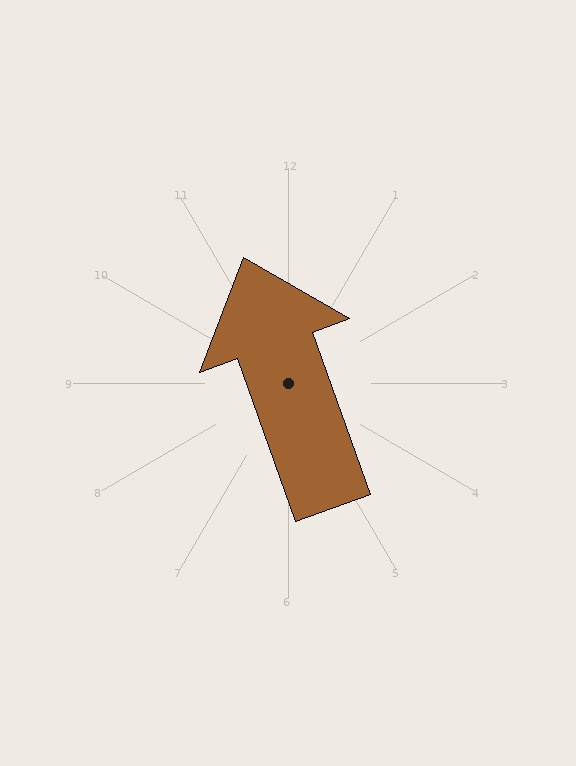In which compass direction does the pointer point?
North.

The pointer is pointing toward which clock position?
Roughly 11 o'clock.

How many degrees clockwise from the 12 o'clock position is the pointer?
Approximately 340 degrees.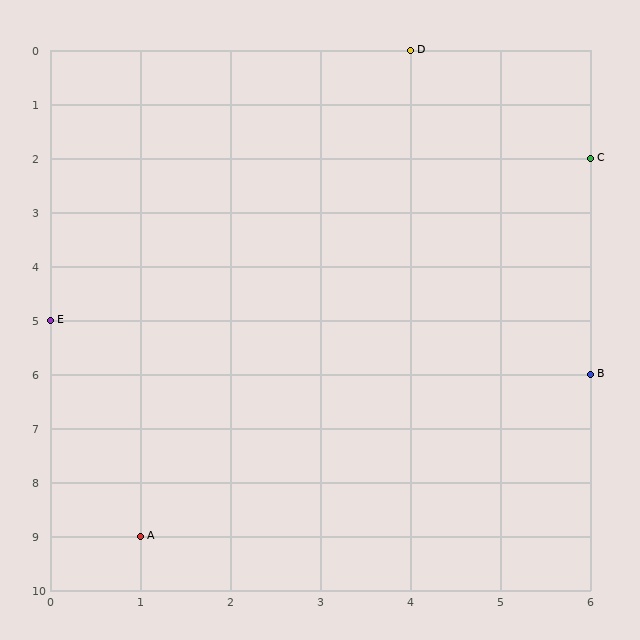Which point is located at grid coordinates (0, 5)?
Point E is at (0, 5).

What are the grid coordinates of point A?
Point A is at grid coordinates (1, 9).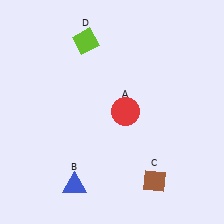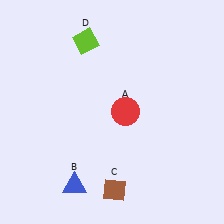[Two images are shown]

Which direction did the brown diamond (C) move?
The brown diamond (C) moved left.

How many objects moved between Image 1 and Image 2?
1 object moved between the two images.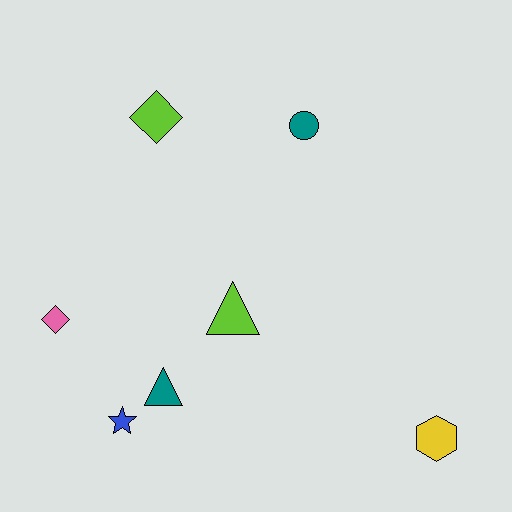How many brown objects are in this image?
There are no brown objects.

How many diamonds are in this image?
There are 2 diamonds.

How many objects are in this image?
There are 7 objects.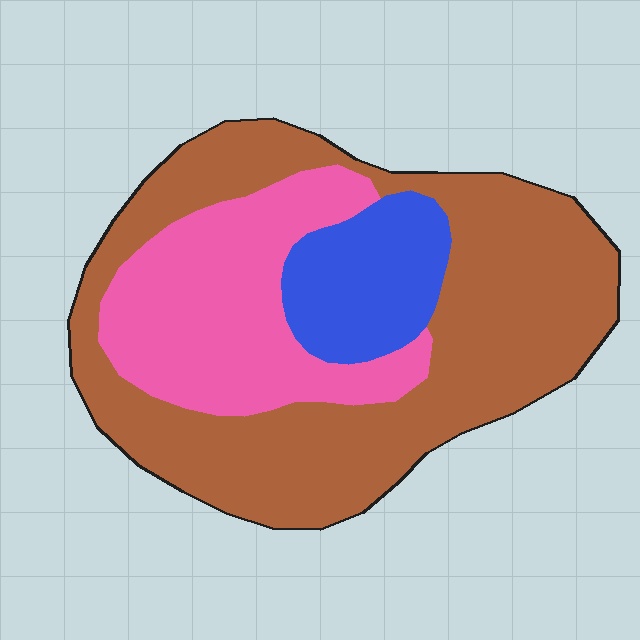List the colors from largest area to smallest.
From largest to smallest: brown, pink, blue.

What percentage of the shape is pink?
Pink covers around 30% of the shape.